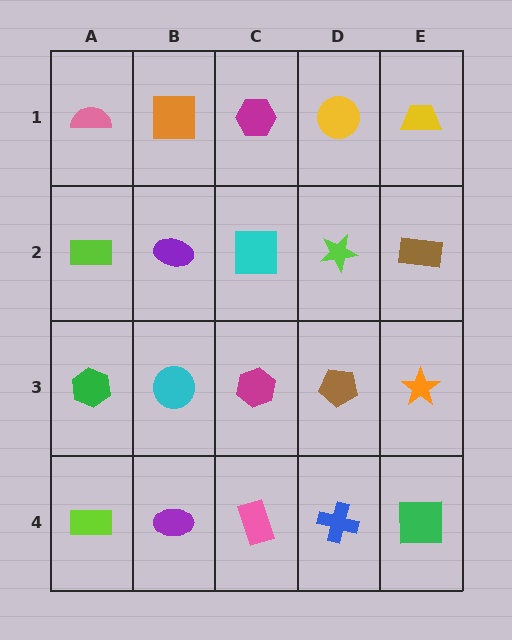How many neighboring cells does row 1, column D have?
3.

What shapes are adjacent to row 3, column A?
A lime rectangle (row 2, column A), a lime rectangle (row 4, column A), a cyan circle (row 3, column B).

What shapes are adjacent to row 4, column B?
A cyan circle (row 3, column B), a lime rectangle (row 4, column A), a pink rectangle (row 4, column C).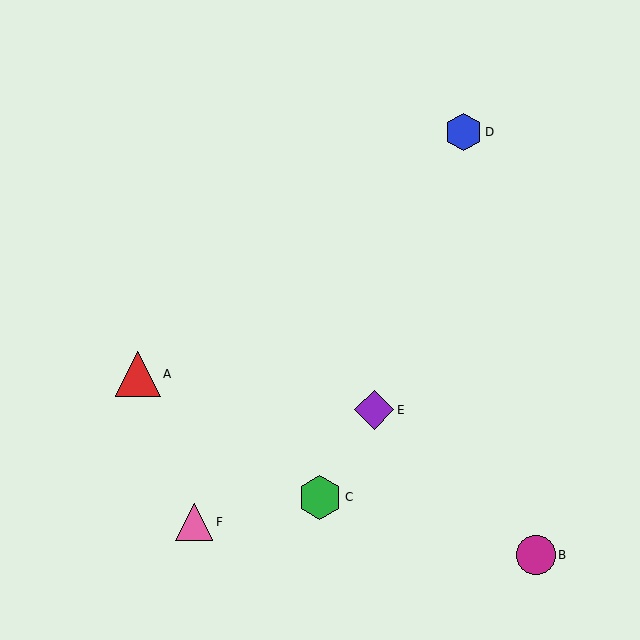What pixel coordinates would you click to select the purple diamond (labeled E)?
Click at (374, 410) to select the purple diamond E.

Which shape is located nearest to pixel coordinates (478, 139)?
The blue hexagon (labeled D) at (464, 132) is nearest to that location.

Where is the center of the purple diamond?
The center of the purple diamond is at (374, 410).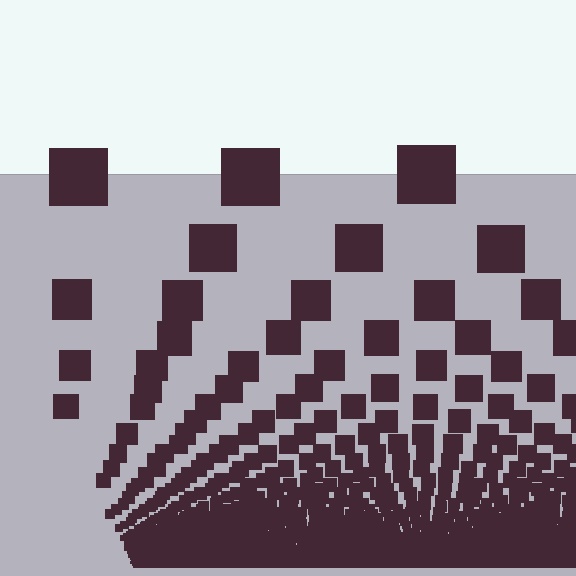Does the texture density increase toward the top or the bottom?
Density increases toward the bottom.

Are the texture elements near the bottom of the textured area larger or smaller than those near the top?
Smaller. The gradient is inverted — elements near the bottom are smaller and denser.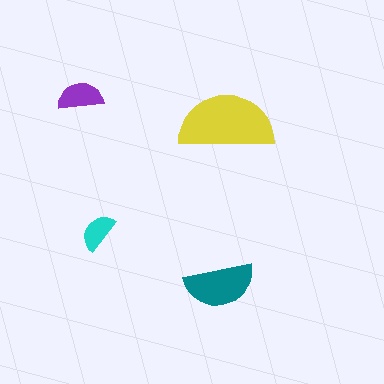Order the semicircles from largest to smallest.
the yellow one, the teal one, the purple one, the cyan one.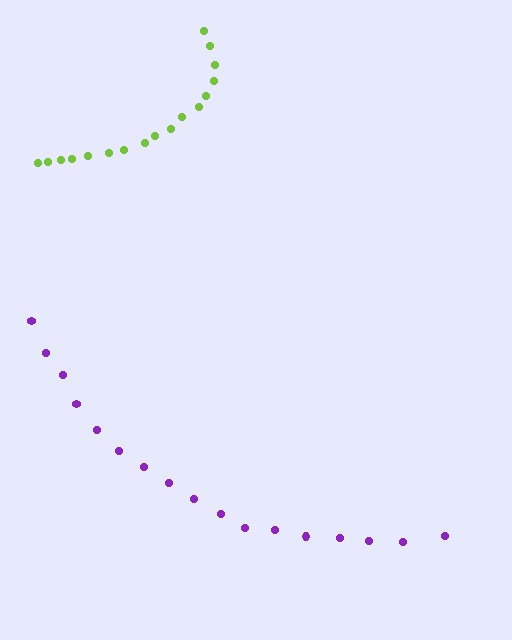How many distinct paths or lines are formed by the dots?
There are 2 distinct paths.